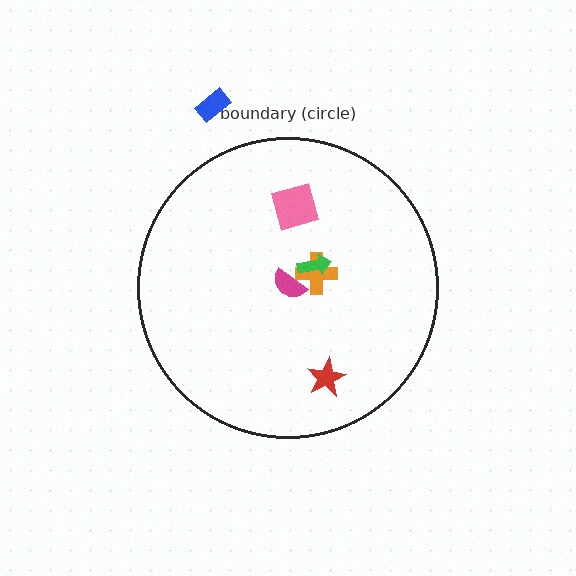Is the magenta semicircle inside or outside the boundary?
Inside.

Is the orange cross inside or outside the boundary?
Inside.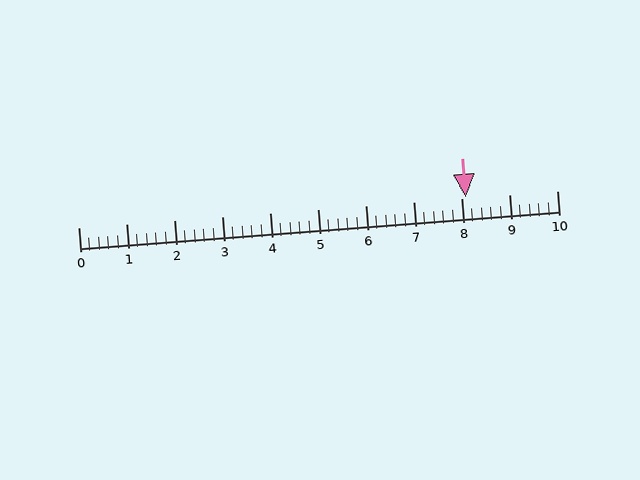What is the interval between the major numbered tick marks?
The major tick marks are spaced 1 units apart.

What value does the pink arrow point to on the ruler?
The pink arrow points to approximately 8.1.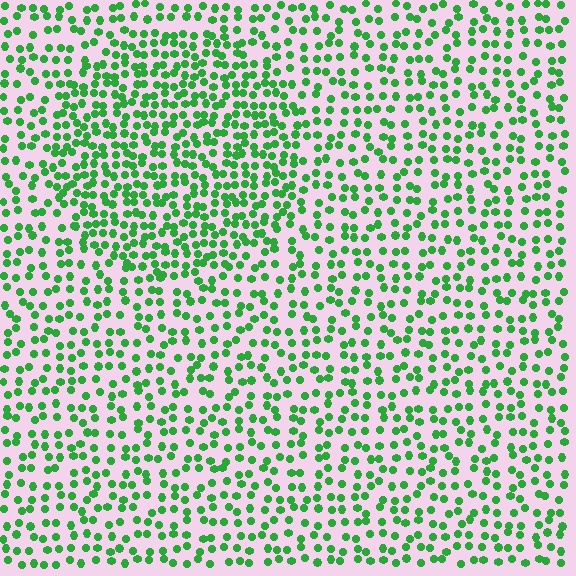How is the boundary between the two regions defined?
The boundary is defined by a change in element density (approximately 1.7x ratio). All elements are the same color, size, and shape.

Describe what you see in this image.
The image contains small green elements arranged at two different densities. A circle-shaped region is visible where the elements are more densely packed than the surrounding area.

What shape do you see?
I see a circle.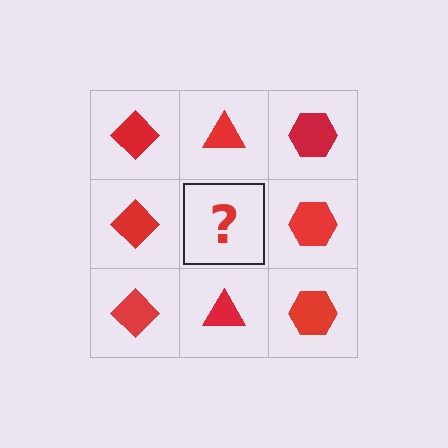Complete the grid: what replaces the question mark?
The question mark should be replaced with a red triangle.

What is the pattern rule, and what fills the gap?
The rule is that each column has a consistent shape. The gap should be filled with a red triangle.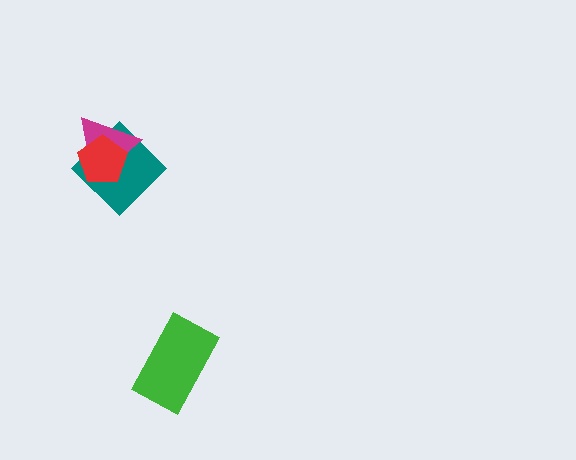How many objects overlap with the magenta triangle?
2 objects overlap with the magenta triangle.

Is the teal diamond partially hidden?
Yes, it is partially covered by another shape.